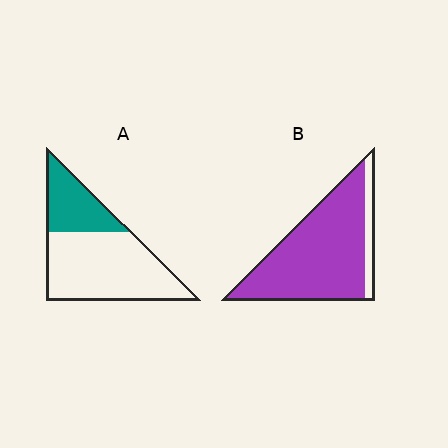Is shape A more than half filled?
No.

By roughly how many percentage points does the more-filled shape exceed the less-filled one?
By roughly 55 percentage points (B over A).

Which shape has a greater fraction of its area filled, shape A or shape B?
Shape B.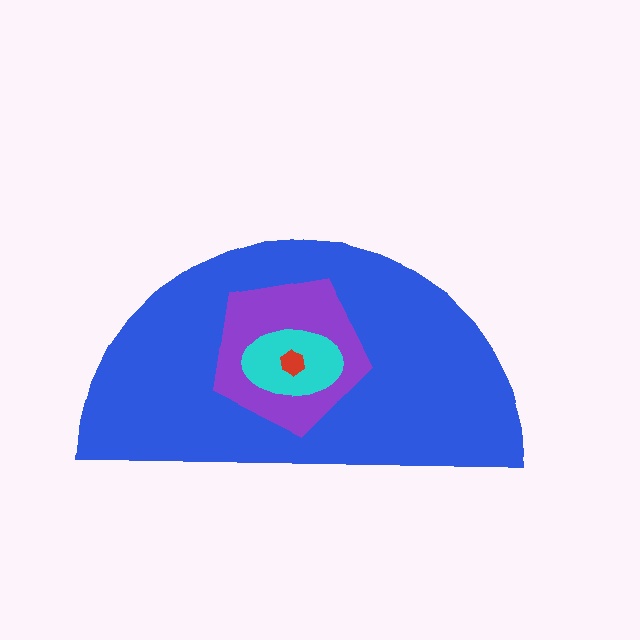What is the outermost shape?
The blue semicircle.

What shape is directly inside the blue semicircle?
The purple pentagon.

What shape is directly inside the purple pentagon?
The cyan ellipse.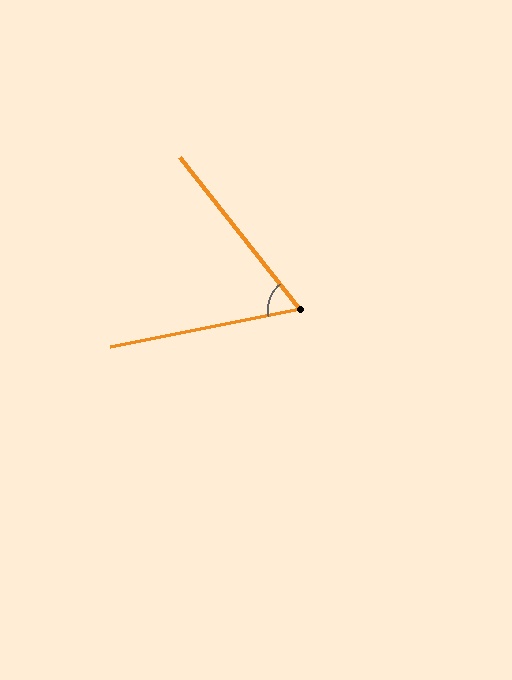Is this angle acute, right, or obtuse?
It is acute.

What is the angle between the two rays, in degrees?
Approximately 63 degrees.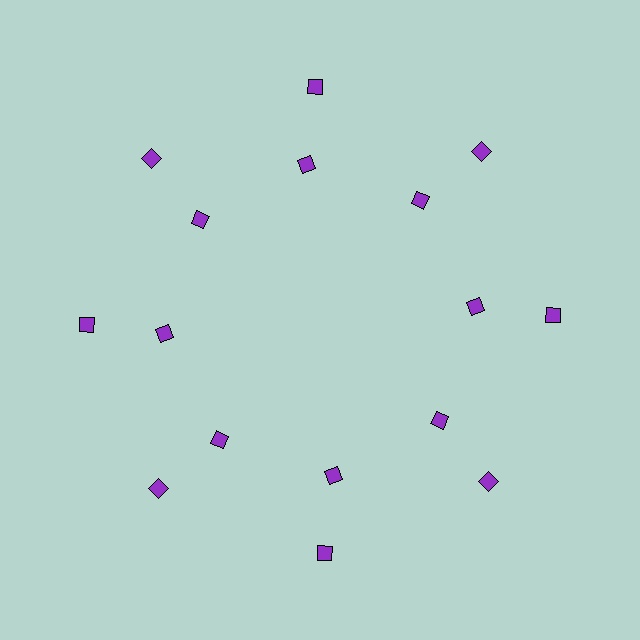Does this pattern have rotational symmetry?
Yes, this pattern has 8-fold rotational symmetry. It looks the same after rotating 45 degrees around the center.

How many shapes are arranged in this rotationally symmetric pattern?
There are 16 shapes, arranged in 8 groups of 2.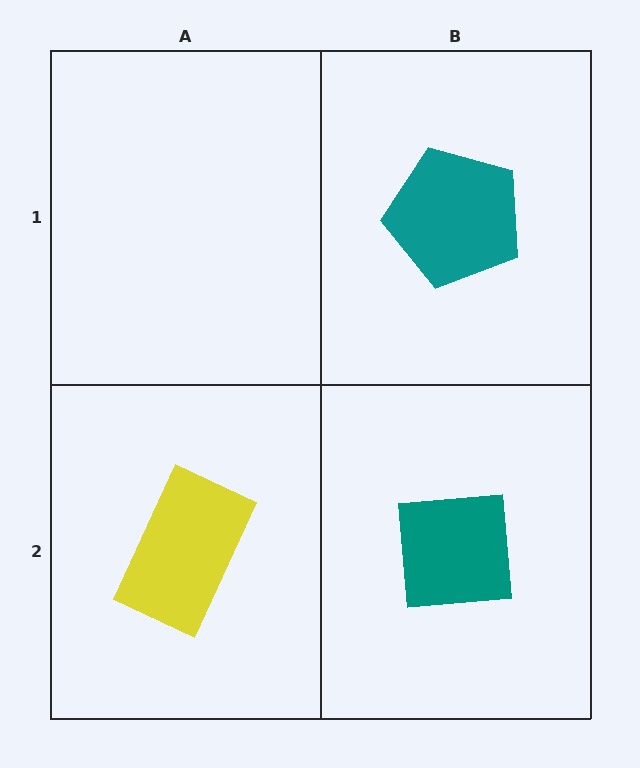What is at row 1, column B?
A teal pentagon.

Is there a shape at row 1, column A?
No, that cell is empty.